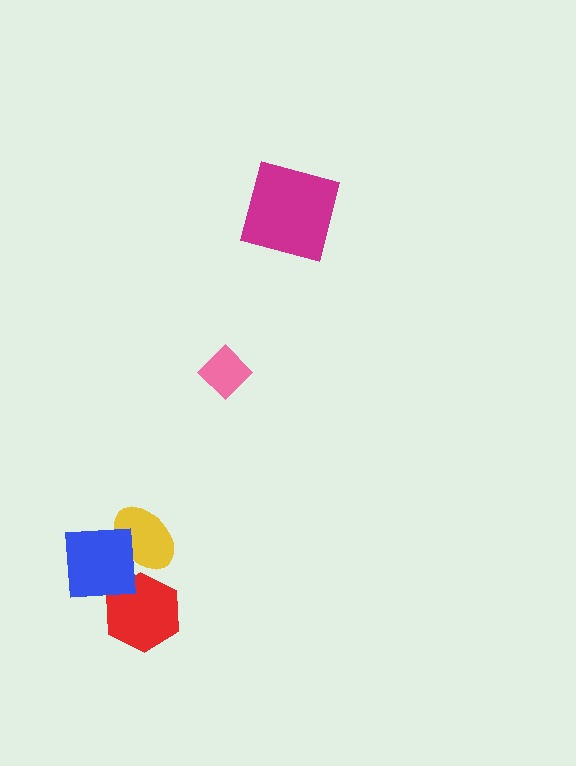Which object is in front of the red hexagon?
The blue square is in front of the red hexagon.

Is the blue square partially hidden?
No, no other shape covers it.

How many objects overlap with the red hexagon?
1 object overlaps with the red hexagon.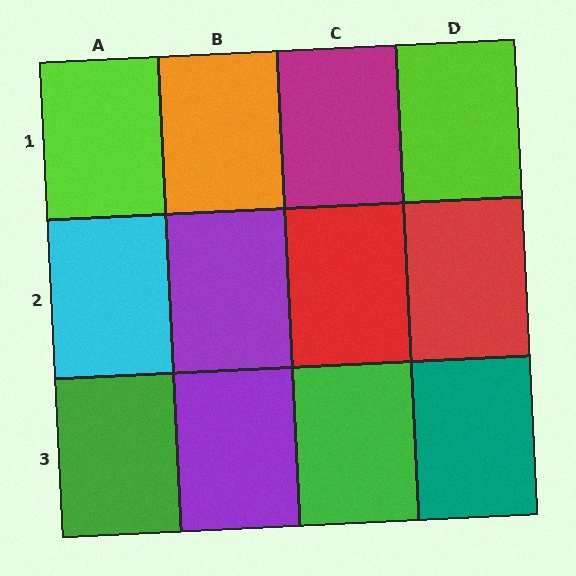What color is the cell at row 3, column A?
Green.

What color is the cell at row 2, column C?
Red.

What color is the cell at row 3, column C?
Green.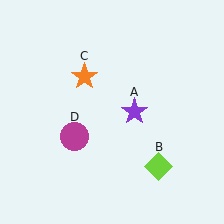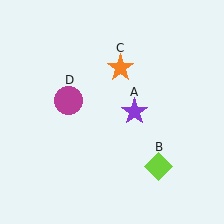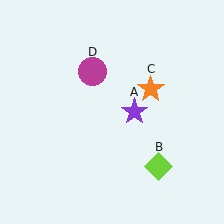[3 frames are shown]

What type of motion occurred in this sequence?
The orange star (object C), magenta circle (object D) rotated clockwise around the center of the scene.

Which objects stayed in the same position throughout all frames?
Purple star (object A) and lime diamond (object B) remained stationary.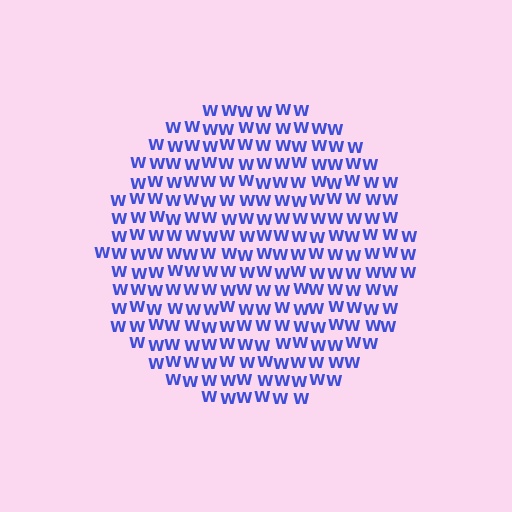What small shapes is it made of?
It is made of small letter W's.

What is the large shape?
The large shape is a circle.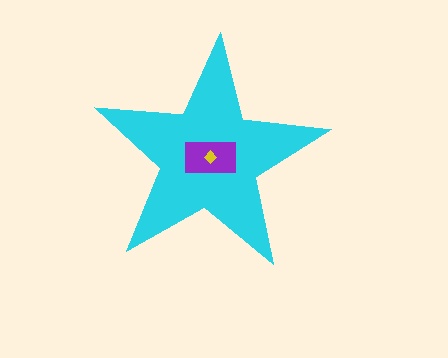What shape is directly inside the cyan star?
The purple rectangle.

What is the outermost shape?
The cyan star.